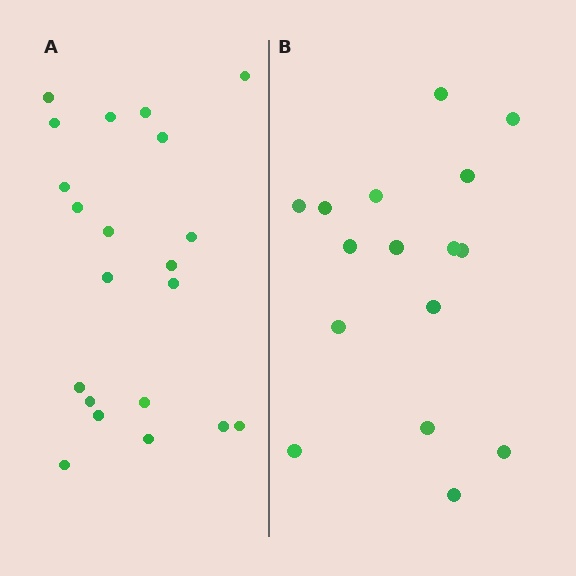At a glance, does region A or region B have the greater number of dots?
Region A (the left region) has more dots.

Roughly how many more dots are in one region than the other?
Region A has about 5 more dots than region B.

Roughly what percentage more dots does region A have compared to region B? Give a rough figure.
About 30% more.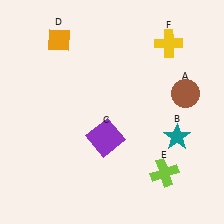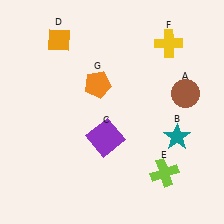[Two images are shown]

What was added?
An orange pentagon (G) was added in Image 2.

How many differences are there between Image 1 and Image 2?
There is 1 difference between the two images.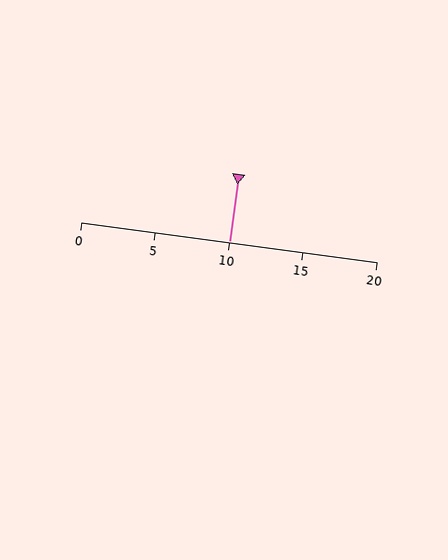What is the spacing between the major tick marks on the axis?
The major ticks are spaced 5 apart.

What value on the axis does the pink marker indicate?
The marker indicates approximately 10.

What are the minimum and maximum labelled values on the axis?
The axis runs from 0 to 20.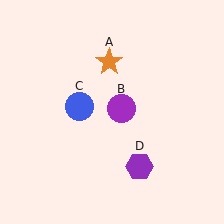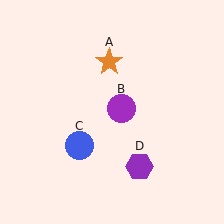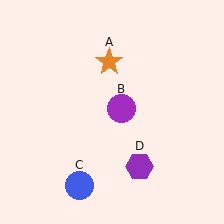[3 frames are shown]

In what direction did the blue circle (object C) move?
The blue circle (object C) moved down.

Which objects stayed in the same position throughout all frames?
Orange star (object A) and purple circle (object B) and purple hexagon (object D) remained stationary.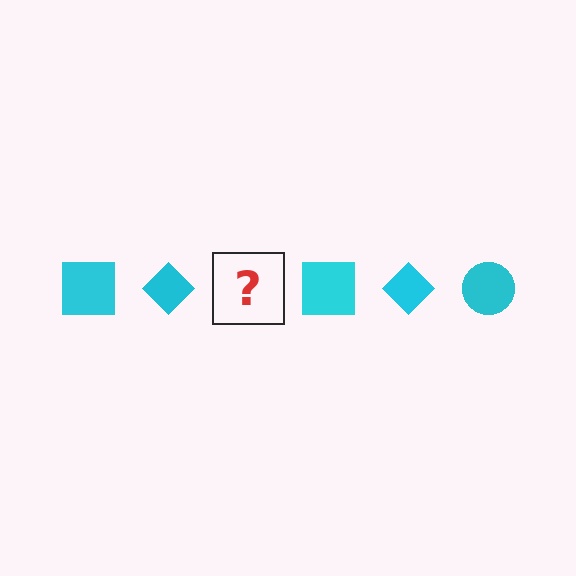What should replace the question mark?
The question mark should be replaced with a cyan circle.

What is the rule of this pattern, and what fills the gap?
The rule is that the pattern cycles through square, diamond, circle shapes in cyan. The gap should be filled with a cyan circle.